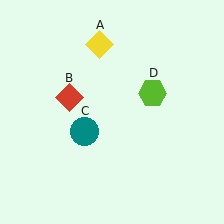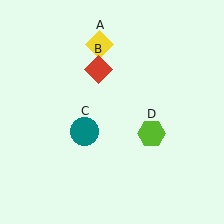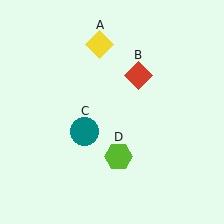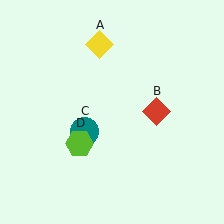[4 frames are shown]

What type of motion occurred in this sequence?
The red diamond (object B), lime hexagon (object D) rotated clockwise around the center of the scene.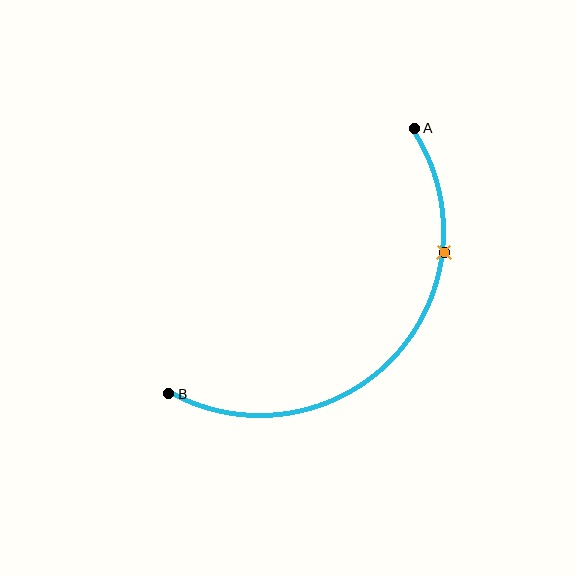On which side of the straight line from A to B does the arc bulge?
The arc bulges below and to the right of the straight line connecting A and B.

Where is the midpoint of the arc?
The arc midpoint is the point on the curve farthest from the straight line joining A and B. It sits below and to the right of that line.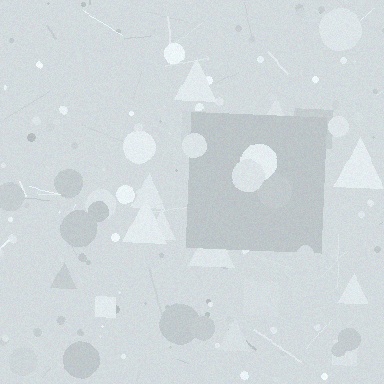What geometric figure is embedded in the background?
A square is embedded in the background.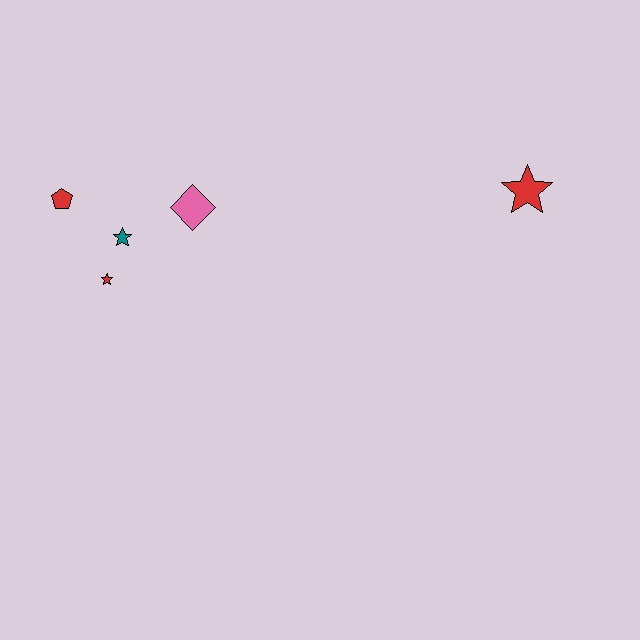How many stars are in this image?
There are 3 stars.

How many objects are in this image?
There are 5 objects.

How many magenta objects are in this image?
There are no magenta objects.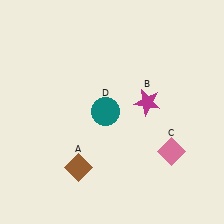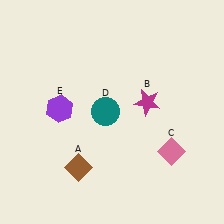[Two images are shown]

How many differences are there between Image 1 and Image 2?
There is 1 difference between the two images.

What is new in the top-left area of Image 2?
A purple hexagon (E) was added in the top-left area of Image 2.